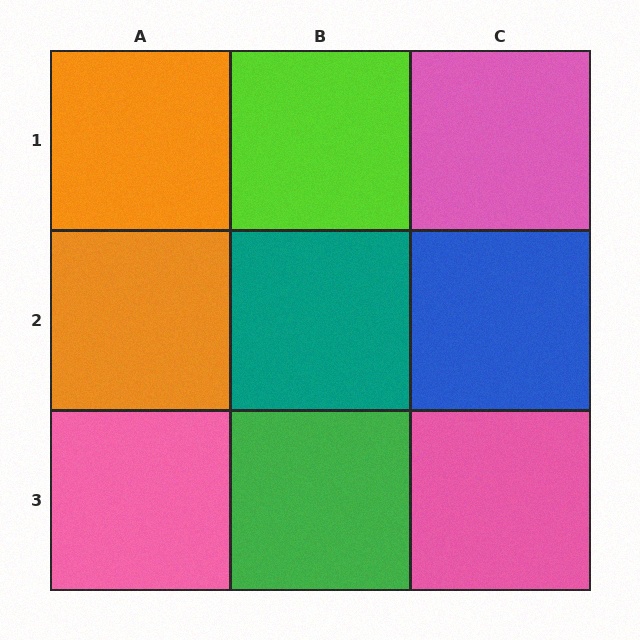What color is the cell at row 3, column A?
Pink.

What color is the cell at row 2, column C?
Blue.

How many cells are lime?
1 cell is lime.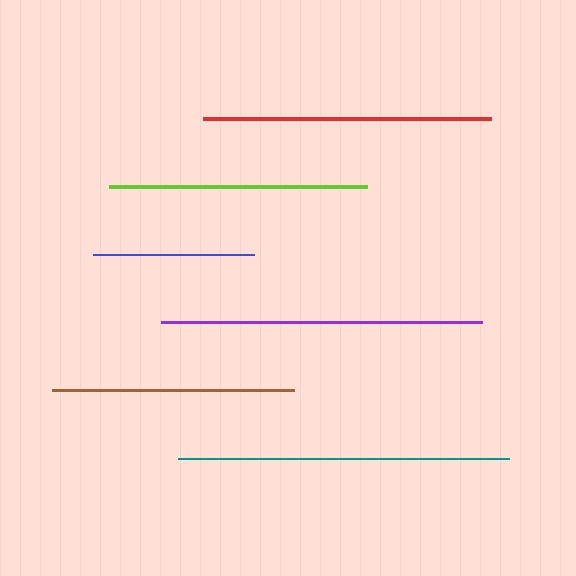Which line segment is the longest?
The teal line is the longest at approximately 331 pixels.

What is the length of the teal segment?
The teal segment is approximately 331 pixels long.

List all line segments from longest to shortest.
From longest to shortest: teal, purple, red, lime, brown, blue.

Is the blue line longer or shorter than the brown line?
The brown line is longer than the blue line.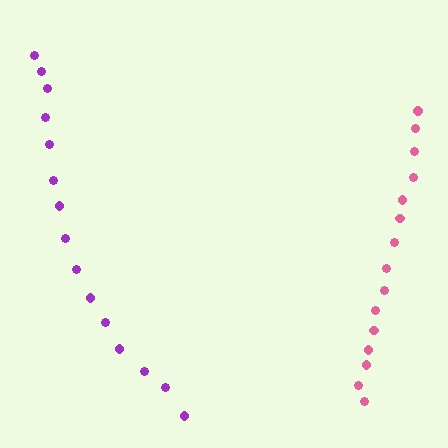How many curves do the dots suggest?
There are 2 distinct paths.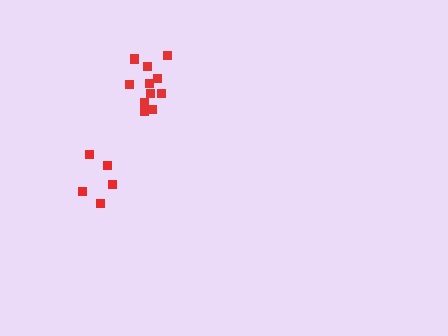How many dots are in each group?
Group 1: 5 dots, Group 2: 11 dots (16 total).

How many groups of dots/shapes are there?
There are 2 groups.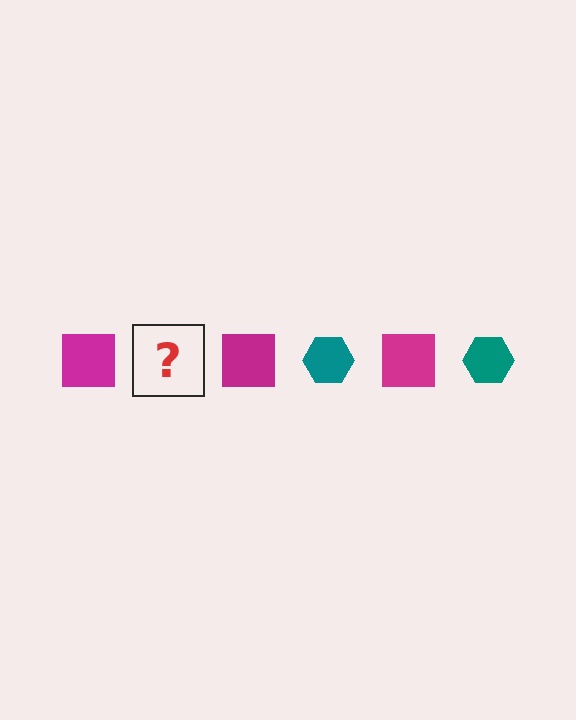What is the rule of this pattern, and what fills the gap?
The rule is that the pattern alternates between magenta square and teal hexagon. The gap should be filled with a teal hexagon.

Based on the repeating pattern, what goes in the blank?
The blank should be a teal hexagon.